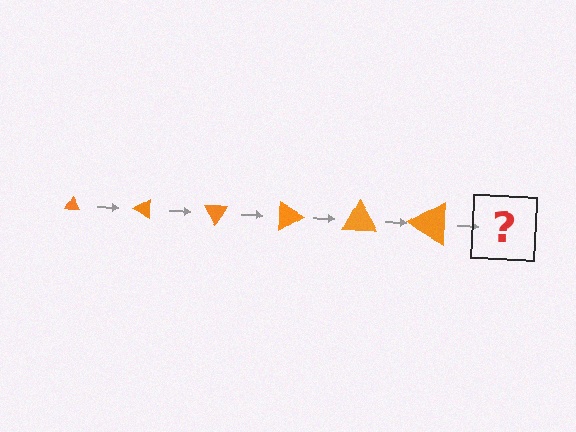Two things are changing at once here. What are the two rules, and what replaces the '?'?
The two rules are that the triangle grows larger each step and it rotates 30 degrees each step. The '?' should be a triangle, larger than the previous one and rotated 180 degrees from the start.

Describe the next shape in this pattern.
It should be a triangle, larger than the previous one and rotated 180 degrees from the start.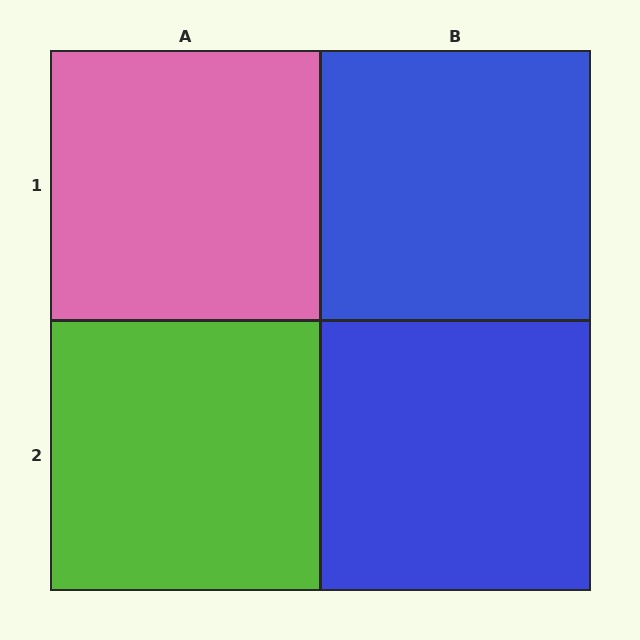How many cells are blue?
2 cells are blue.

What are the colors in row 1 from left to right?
Pink, blue.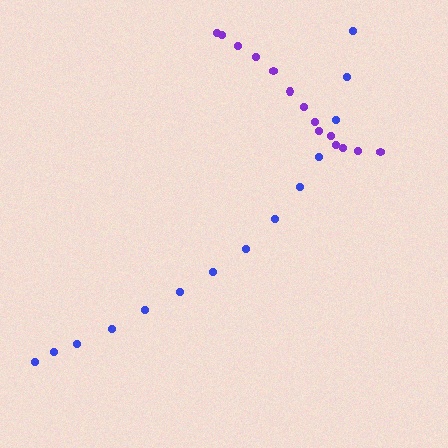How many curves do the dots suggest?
There are 2 distinct paths.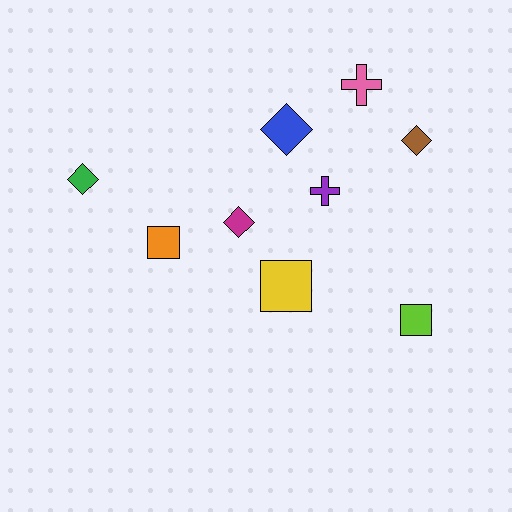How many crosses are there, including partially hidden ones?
There are 2 crosses.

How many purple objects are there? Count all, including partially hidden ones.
There is 1 purple object.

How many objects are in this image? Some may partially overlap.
There are 9 objects.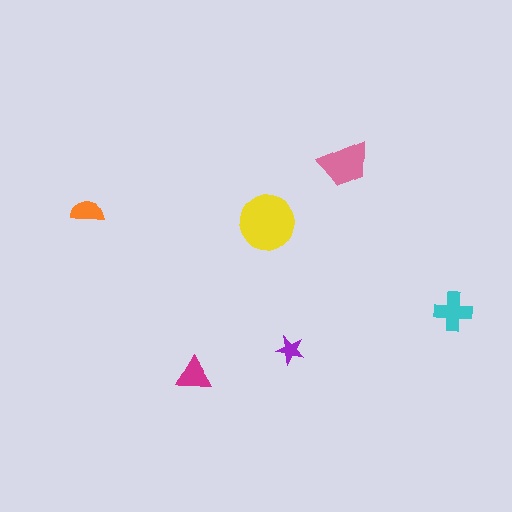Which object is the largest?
The yellow circle.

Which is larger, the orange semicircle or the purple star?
The orange semicircle.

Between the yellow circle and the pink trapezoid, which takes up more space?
The yellow circle.